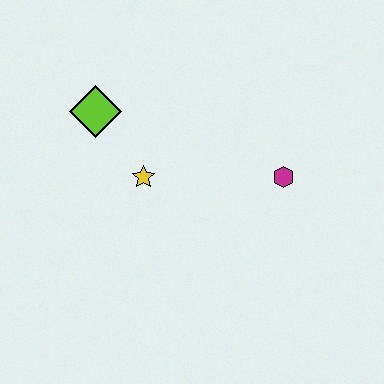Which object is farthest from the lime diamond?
The magenta hexagon is farthest from the lime diamond.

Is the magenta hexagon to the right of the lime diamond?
Yes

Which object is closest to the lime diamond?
The yellow star is closest to the lime diamond.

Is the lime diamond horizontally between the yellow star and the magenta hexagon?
No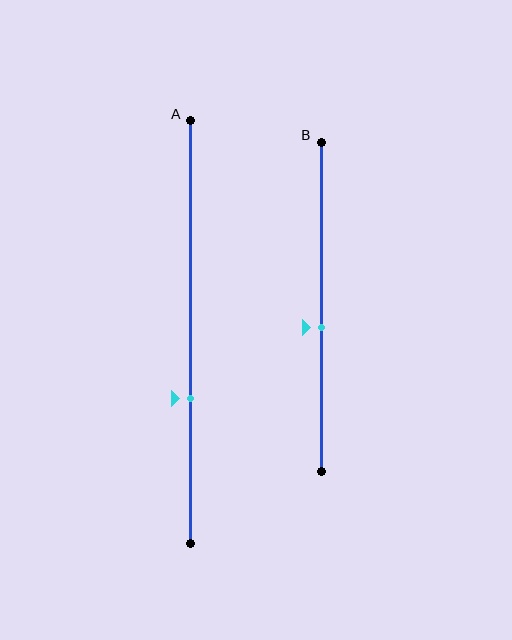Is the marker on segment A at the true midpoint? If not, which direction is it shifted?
No, the marker on segment A is shifted downward by about 16% of the segment length.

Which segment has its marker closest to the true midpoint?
Segment B has its marker closest to the true midpoint.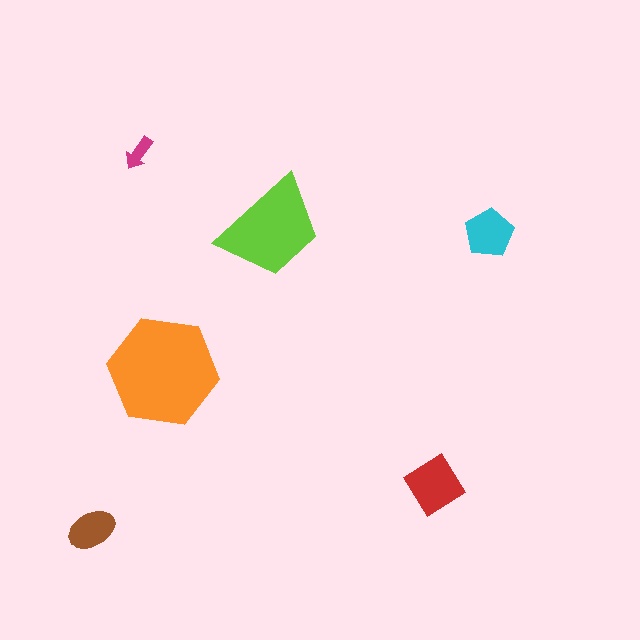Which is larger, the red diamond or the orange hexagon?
The orange hexagon.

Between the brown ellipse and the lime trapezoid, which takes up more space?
The lime trapezoid.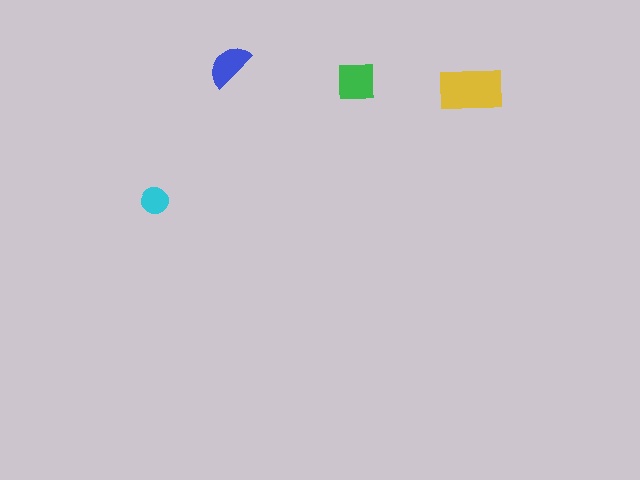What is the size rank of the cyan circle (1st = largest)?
4th.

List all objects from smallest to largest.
The cyan circle, the blue semicircle, the green square, the yellow rectangle.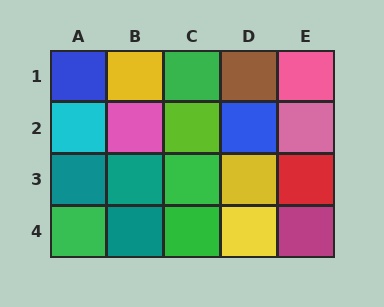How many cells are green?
4 cells are green.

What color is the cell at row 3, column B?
Teal.